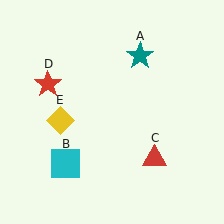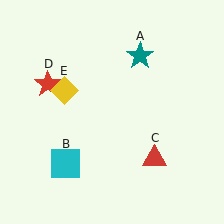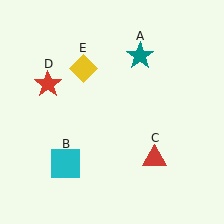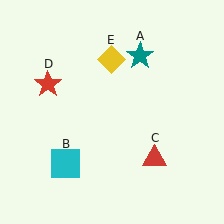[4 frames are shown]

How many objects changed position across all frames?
1 object changed position: yellow diamond (object E).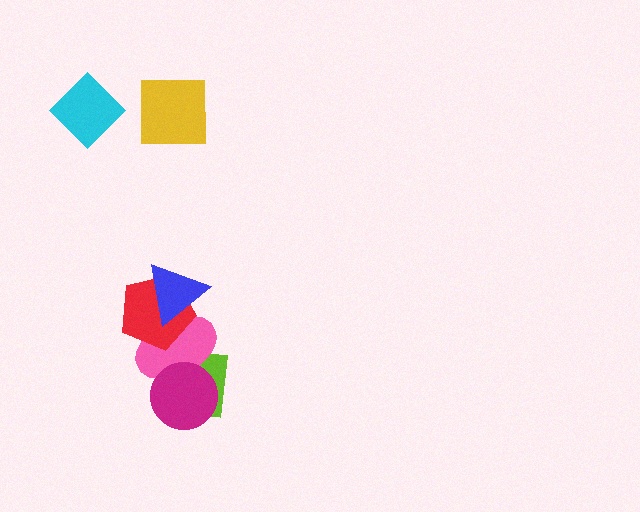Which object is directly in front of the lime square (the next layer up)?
The pink ellipse is directly in front of the lime square.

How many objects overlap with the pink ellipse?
4 objects overlap with the pink ellipse.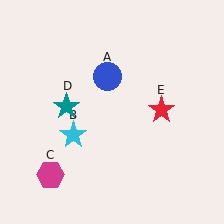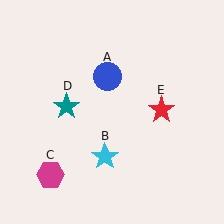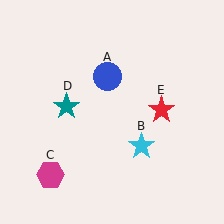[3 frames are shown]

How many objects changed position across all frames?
1 object changed position: cyan star (object B).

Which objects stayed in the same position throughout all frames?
Blue circle (object A) and magenta hexagon (object C) and teal star (object D) and red star (object E) remained stationary.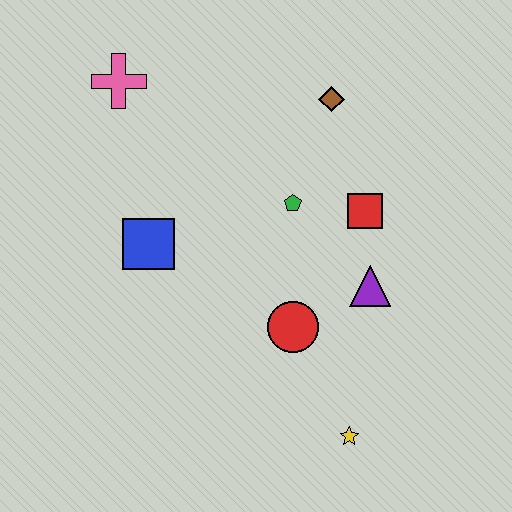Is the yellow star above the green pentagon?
No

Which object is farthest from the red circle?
The pink cross is farthest from the red circle.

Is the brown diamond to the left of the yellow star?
Yes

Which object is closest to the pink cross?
The blue square is closest to the pink cross.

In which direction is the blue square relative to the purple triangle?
The blue square is to the left of the purple triangle.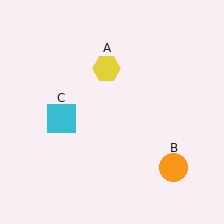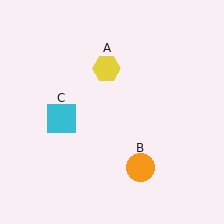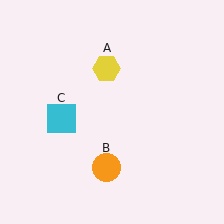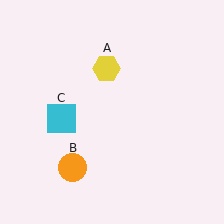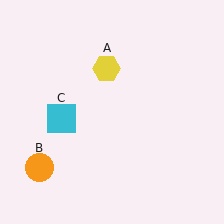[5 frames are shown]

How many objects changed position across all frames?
1 object changed position: orange circle (object B).